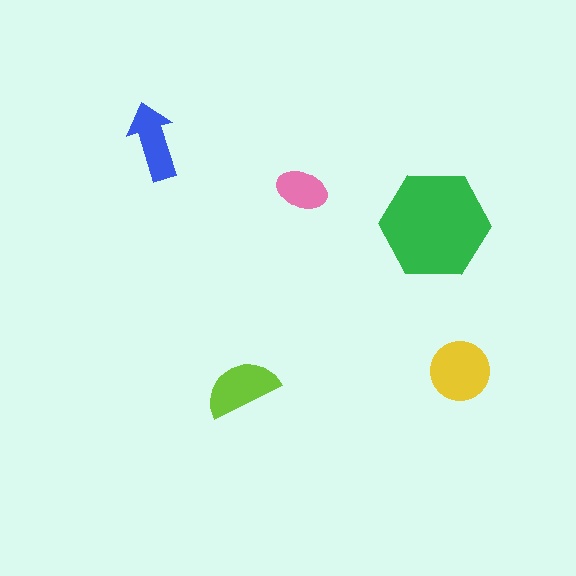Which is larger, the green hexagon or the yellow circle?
The green hexagon.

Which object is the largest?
The green hexagon.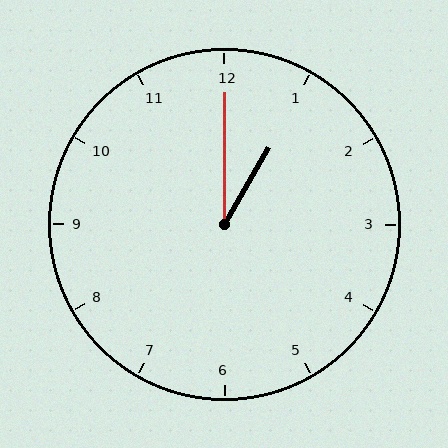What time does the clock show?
1:00.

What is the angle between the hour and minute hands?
Approximately 30 degrees.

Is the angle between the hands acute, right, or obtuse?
It is acute.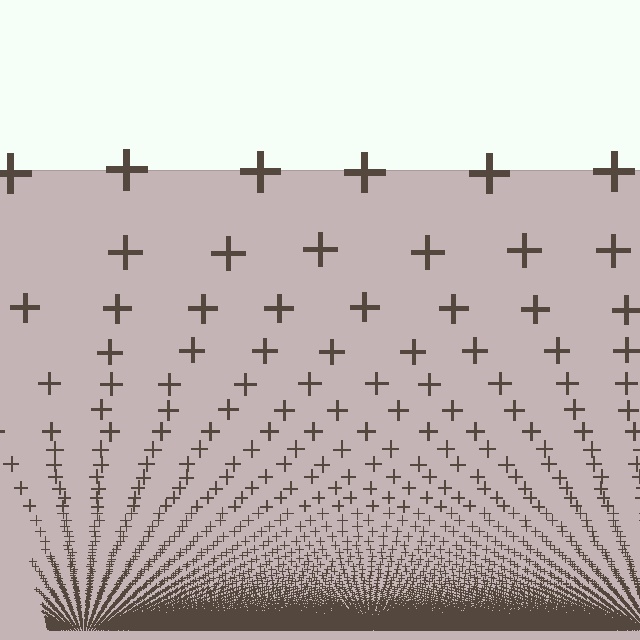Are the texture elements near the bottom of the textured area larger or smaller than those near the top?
Smaller. The gradient is inverted — elements near the bottom are smaller and denser.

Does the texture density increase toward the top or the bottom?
Density increases toward the bottom.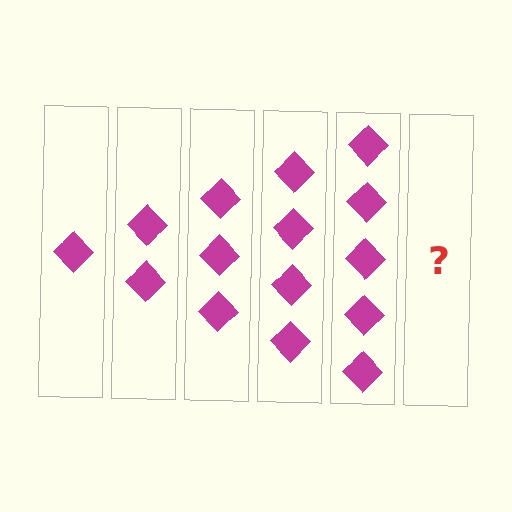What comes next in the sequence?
The next element should be 6 diamonds.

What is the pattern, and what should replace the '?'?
The pattern is that each step adds one more diamond. The '?' should be 6 diamonds.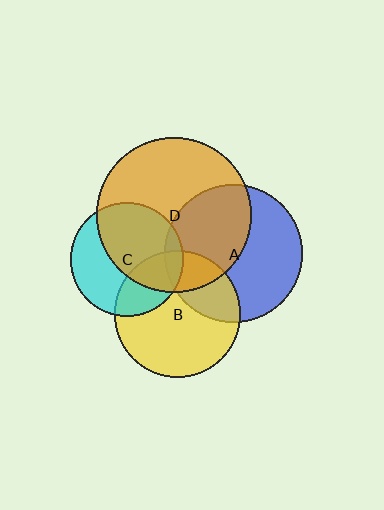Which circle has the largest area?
Circle D (orange).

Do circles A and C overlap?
Yes.